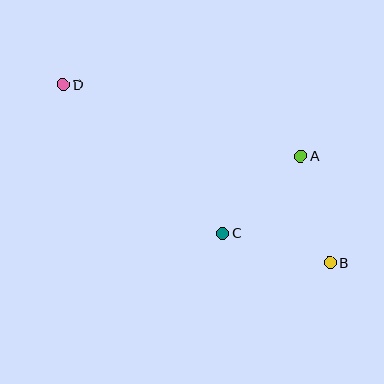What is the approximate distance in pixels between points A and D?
The distance between A and D is approximately 248 pixels.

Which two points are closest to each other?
Points A and C are closest to each other.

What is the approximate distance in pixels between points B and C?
The distance between B and C is approximately 111 pixels.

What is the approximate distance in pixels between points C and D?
The distance between C and D is approximately 218 pixels.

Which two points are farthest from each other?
Points B and D are farthest from each other.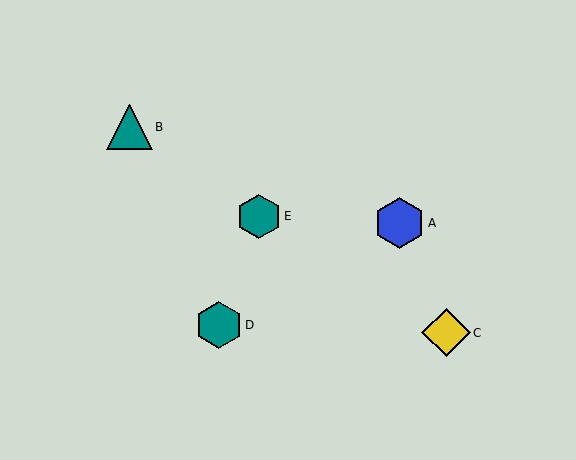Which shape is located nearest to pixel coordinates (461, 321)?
The yellow diamond (labeled C) at (446, 333) is nearest to that location.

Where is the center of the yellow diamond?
The center of the yellow diamond is at (446, 333).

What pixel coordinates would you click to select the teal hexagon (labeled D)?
Click at (219, 325) to select the teal hexagon D.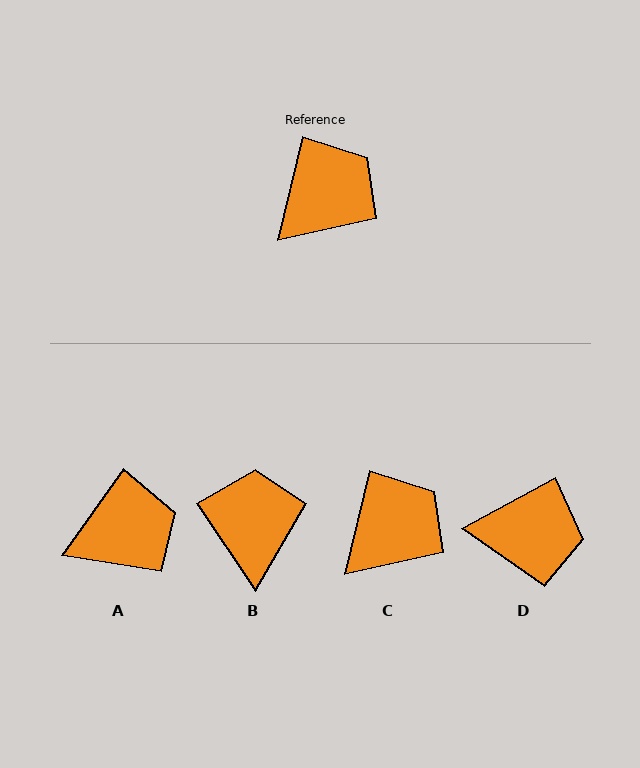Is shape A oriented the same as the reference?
No, it is off by about 22 degrees.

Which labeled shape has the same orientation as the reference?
C.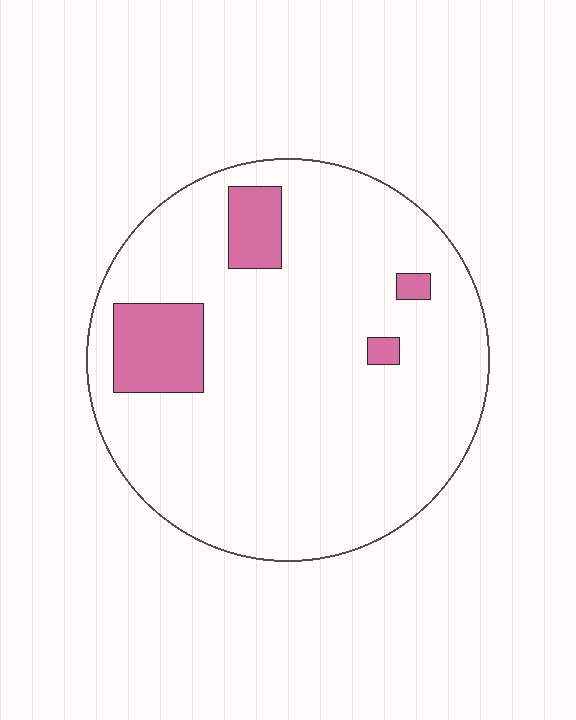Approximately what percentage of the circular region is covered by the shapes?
Approximately 10%.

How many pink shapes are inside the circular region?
4.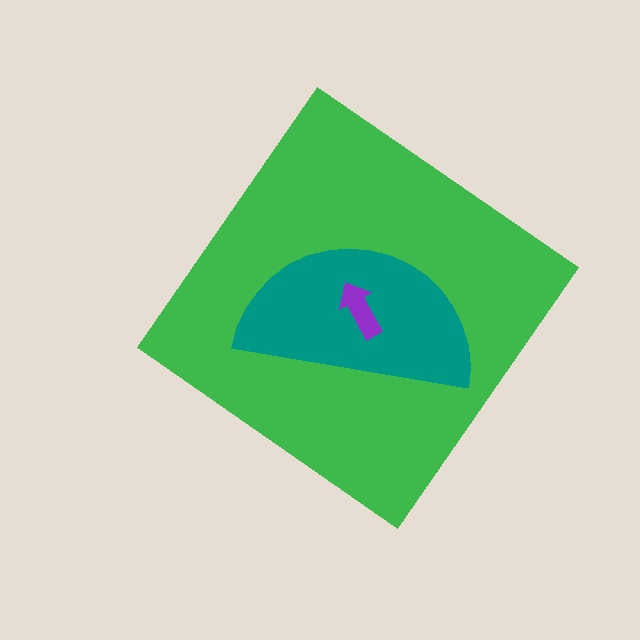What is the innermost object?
The purple arrow.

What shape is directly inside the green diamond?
The teal semicircle.